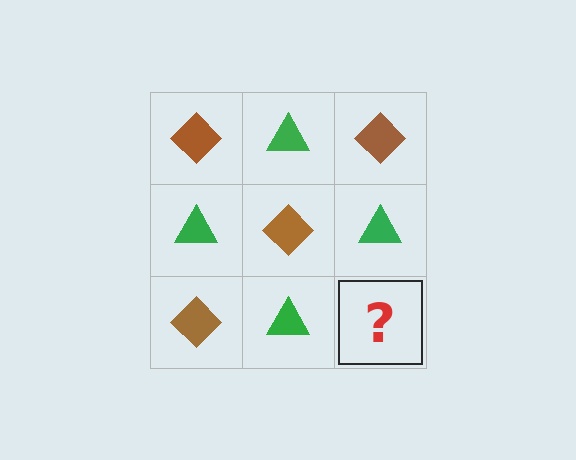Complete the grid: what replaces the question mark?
The question mark should be replaced with a brown diamond.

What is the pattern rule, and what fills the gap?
The rule is that it alternates brown diamond and green triangle in a checkerboard pattern. The gap should be filled with a brown diamond.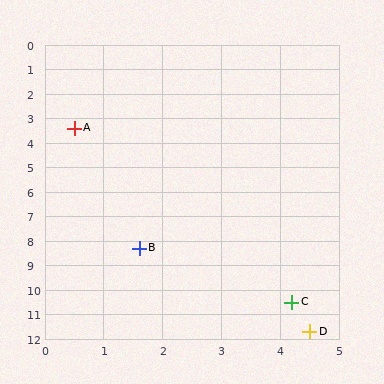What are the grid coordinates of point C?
Point C is at approximately (4.2, 10.5).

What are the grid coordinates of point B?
Point B is at approximately (1.6, 8.3).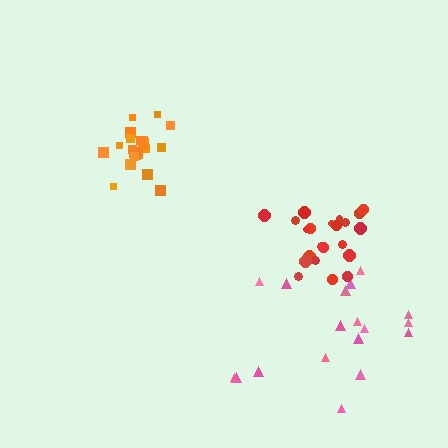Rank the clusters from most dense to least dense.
red, orange, pink.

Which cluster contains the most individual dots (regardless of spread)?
Red (23).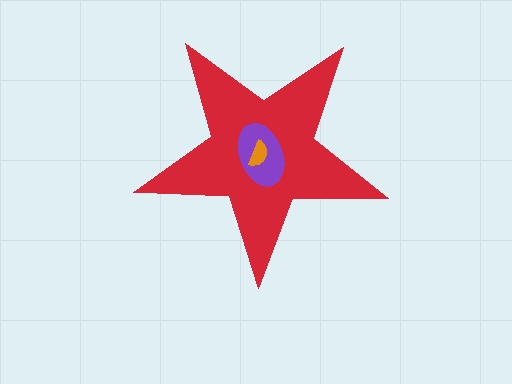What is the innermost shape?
The orange semicircle.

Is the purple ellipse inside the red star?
Yes.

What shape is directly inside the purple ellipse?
The orange semicircle.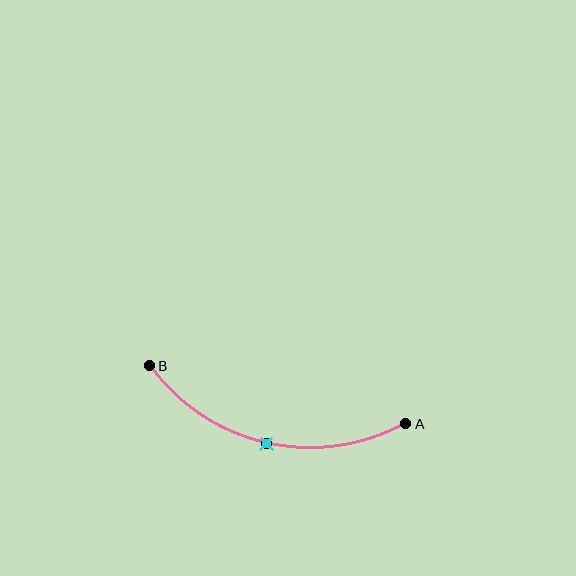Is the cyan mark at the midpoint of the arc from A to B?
Yes. The cyan mark lies on the arc at equal arc-length from both A and B — it is the arc midpoint.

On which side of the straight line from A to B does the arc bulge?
The arc bulges below the straight line connecting A and B.